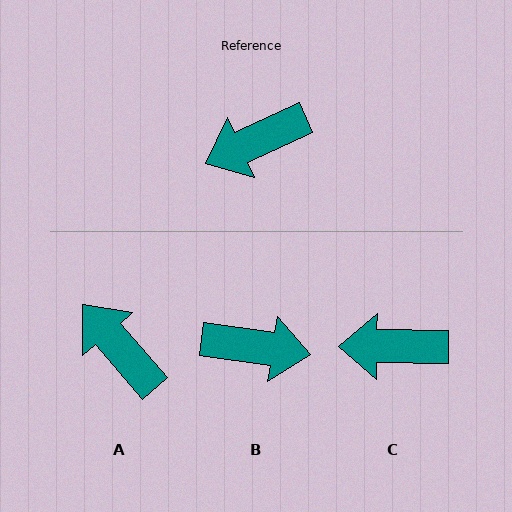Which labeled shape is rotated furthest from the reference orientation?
B, about 147 degrees away.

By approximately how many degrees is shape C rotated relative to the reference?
Approximately 25 degrees clockwise.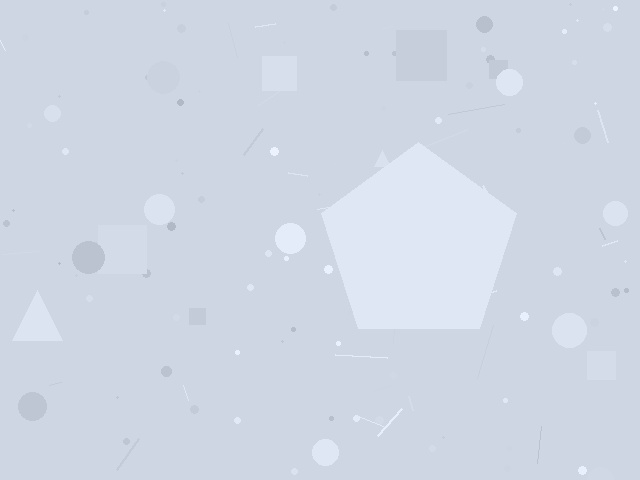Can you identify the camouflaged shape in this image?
The camouflaged shape is a pentagon.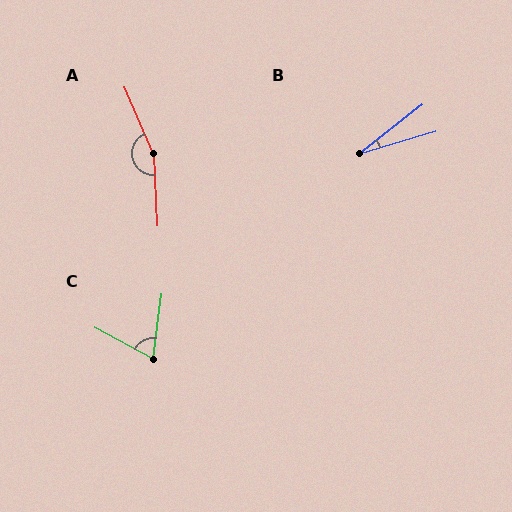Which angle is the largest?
A, at approximately 160 degrees.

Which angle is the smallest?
B, at approximately 21 degrees.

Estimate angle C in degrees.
Approximately 69 degrees.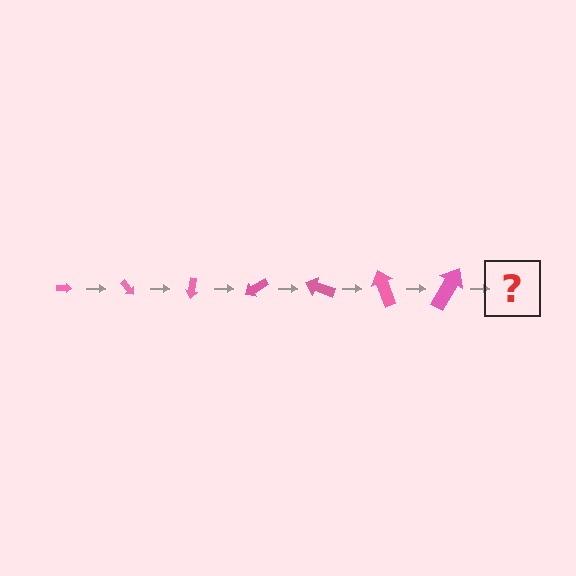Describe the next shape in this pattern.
It should be an arrow, larger than the previous one and rotated 350 degrees from the start.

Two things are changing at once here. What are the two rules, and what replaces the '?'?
The two rules are that the arrow grows larger each step and it rotates 50 degrees each step. The '?' should be an arrow, larger than the previous one and rotated 350 degrees from the start.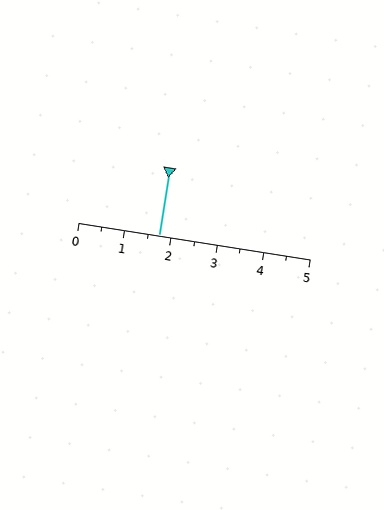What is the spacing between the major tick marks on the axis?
The major ticks are spaced 1 apart.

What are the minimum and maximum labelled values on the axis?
The axis runs from 0 to 5.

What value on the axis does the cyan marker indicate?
The marker indicates approximately 1.8.